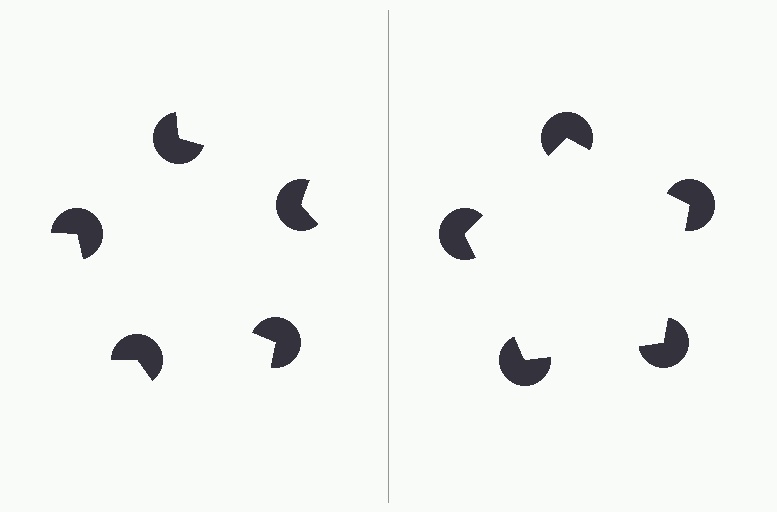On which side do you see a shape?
An illusory pentagon appears on the right side. On the left side the wedge cuts are rotated, so no coherent shape forms.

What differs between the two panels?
The pac-man discs are positioned identically on both sides; only the wedge orientations differ. On the right they align to a pentagon; on the left they are misaligned.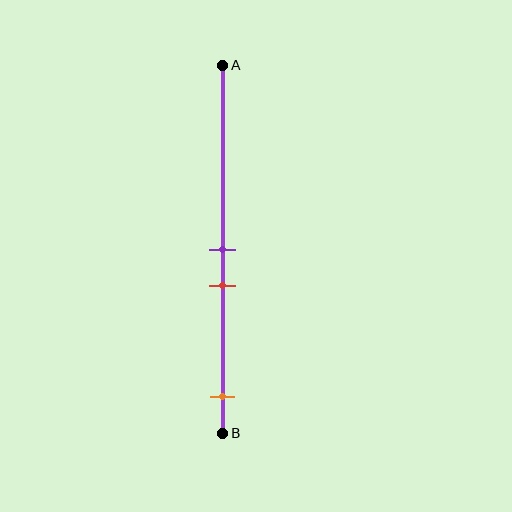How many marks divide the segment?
There are 3 marks dividing the segment.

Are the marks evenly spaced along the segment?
No, the marks are not evenly spaced.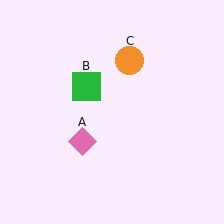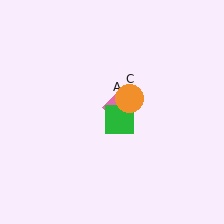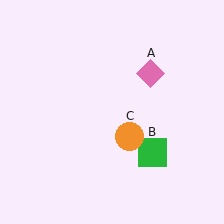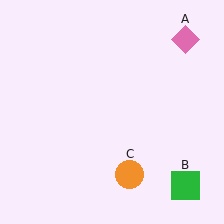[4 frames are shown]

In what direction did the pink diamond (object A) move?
The pink diamond (object A) moved up and to the right.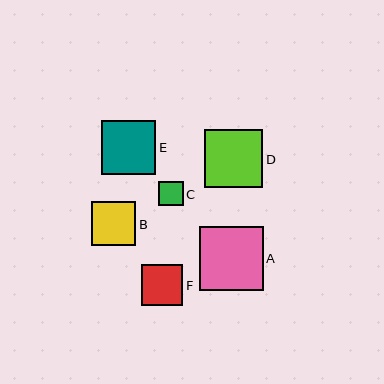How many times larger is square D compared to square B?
Square D is approximately 1.3 times the size of square B.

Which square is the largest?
Square A is the largest with a size of approximately 64 pixels.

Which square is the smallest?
Square C is the smallest with a size of approximately 24 pixels.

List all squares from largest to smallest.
From largest to smallest: A, D, E, B, F, C.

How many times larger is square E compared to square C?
Square E is approximately 2.2 times the size of square C.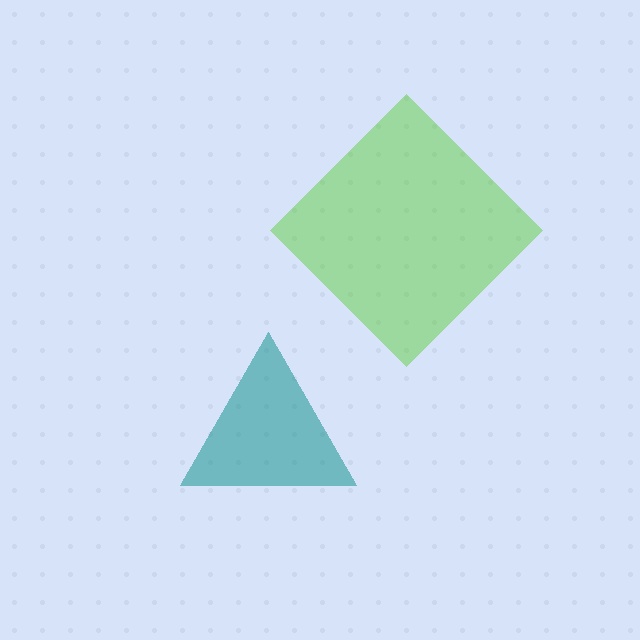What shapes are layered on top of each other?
The layered shapes are: a lime diamond, a teal triangle.